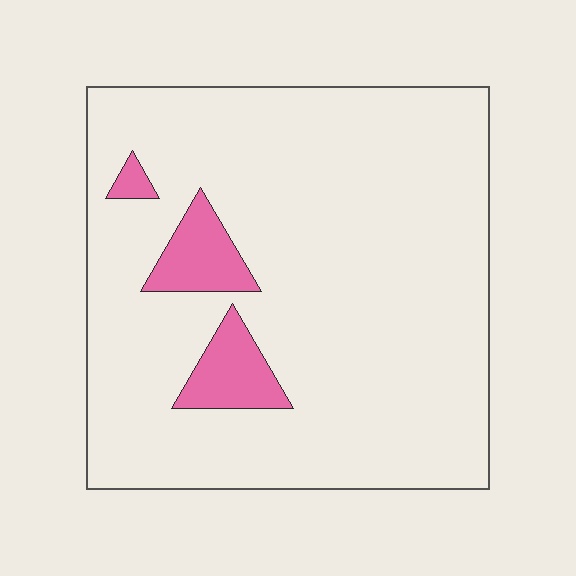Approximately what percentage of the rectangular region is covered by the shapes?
Approximately 10%.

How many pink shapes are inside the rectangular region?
3.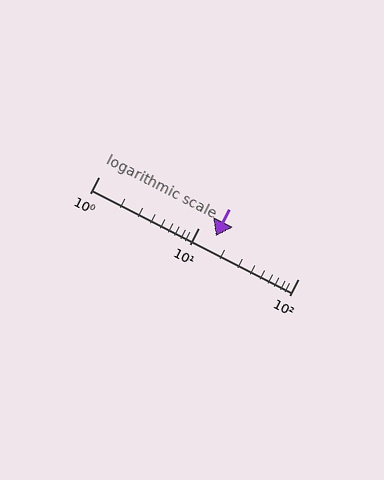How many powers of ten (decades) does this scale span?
The scale spans 2 decades, from 1 to 100.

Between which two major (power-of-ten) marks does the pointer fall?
The pointer is between 10 and 100.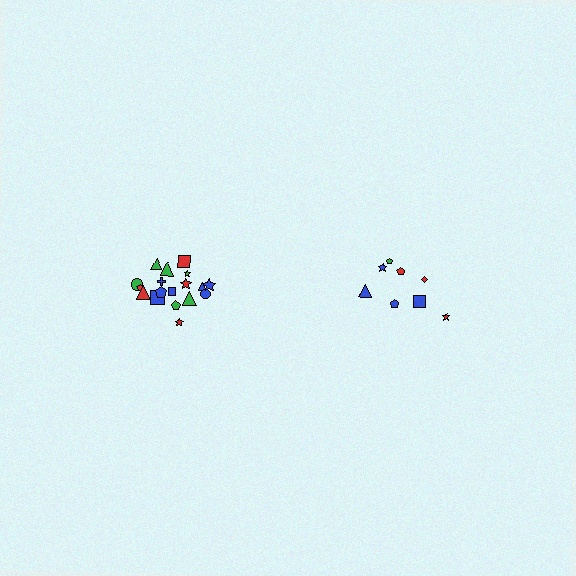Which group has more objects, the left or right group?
The left group.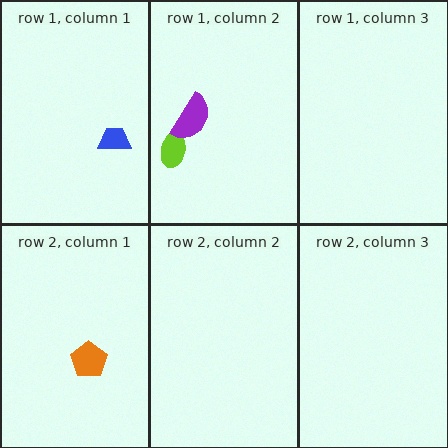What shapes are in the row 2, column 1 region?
The orange pentagon.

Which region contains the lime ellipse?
The row 1, column 2 region.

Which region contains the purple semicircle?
The row 1, column 2 region.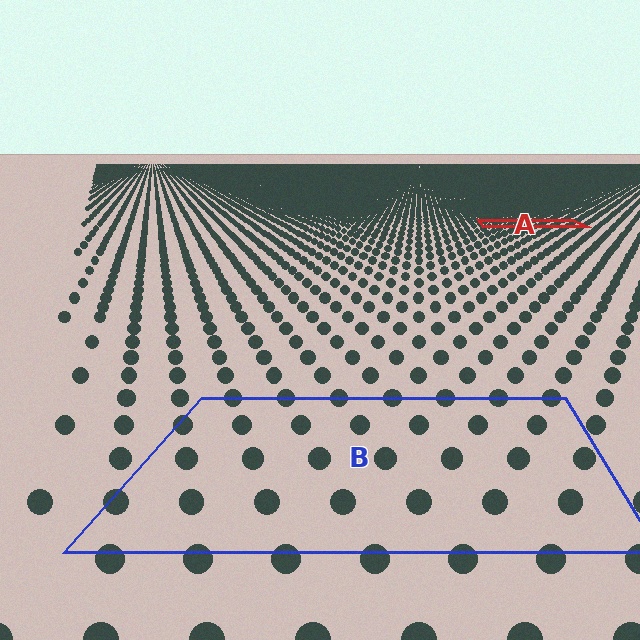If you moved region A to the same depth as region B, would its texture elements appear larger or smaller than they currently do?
They would appear larger. At a closer depth, the same texture elements are projected at a bigger on-screen size.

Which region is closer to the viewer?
Region B is closer. The texture elements there are larger and more spread out.